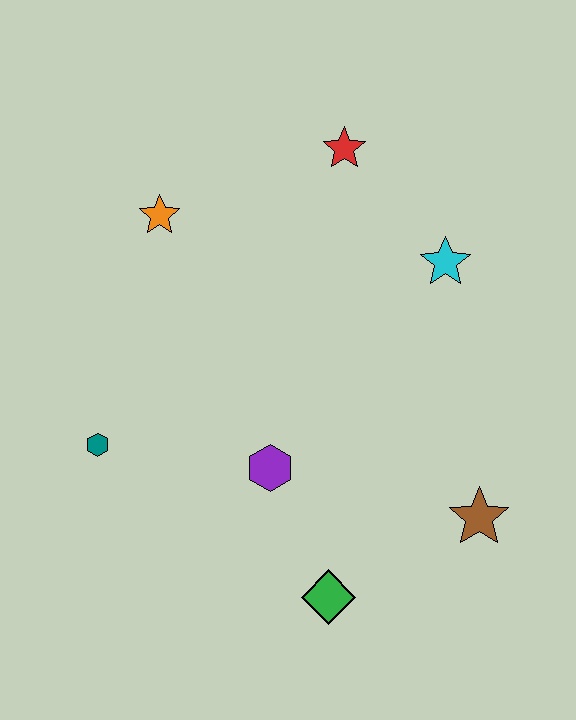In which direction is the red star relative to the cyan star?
The red star is above the cyan star.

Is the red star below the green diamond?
No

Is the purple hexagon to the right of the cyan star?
No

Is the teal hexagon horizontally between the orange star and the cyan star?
No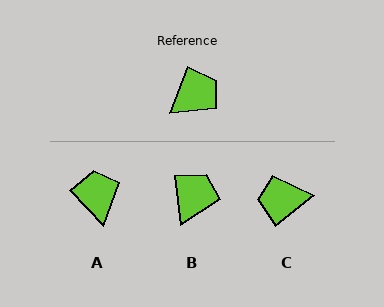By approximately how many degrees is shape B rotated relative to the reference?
Approximately 28 degrees counter-clockwise.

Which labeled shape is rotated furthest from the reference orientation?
C, about 149 degrees away.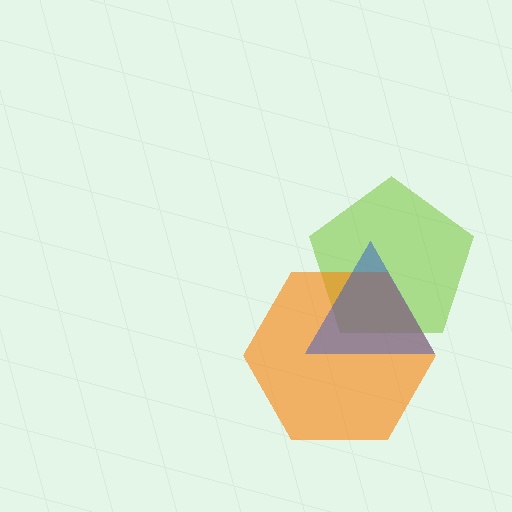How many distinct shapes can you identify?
There are 3 distinct shapes: a lime pentagon, an orange hexagon, a blue triangle.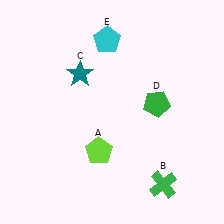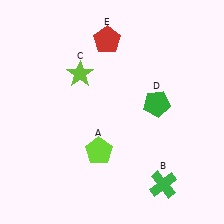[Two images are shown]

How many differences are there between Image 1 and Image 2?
There are 2 differences between the two images.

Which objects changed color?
C changed from teal to lime. E changed from cyan to red.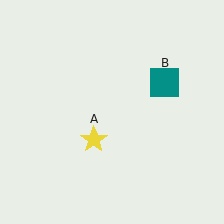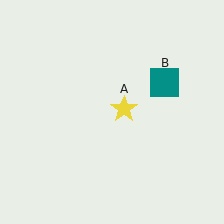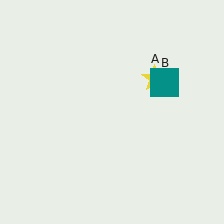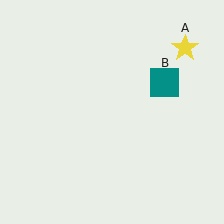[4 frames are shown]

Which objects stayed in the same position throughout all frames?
Teal square (object B) remained stationary.